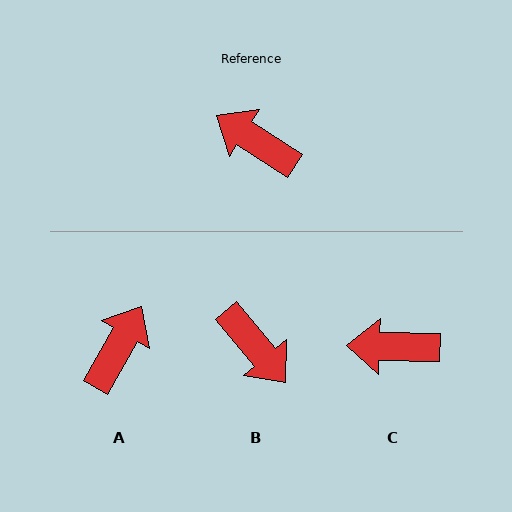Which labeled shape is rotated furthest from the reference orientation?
B, about 163 degrees away.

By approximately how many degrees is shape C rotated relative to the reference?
Approximately 31 degrees counter-clockwise.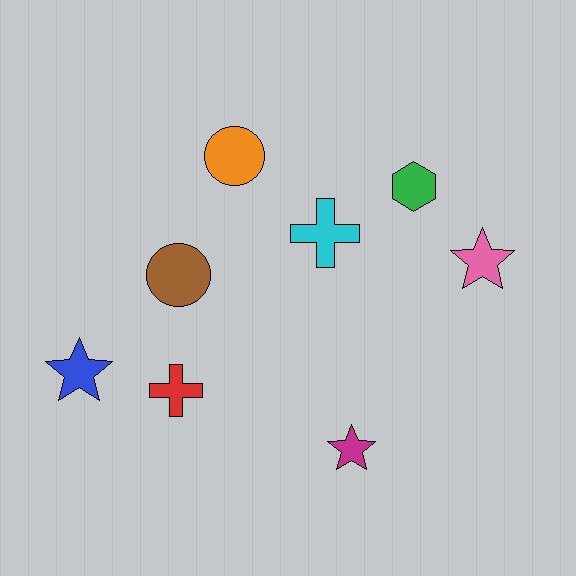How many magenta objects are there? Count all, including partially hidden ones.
There is 1 magenta object.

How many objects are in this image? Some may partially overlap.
There are 8 objects.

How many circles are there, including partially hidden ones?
There are 2 circles.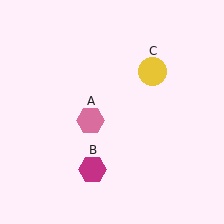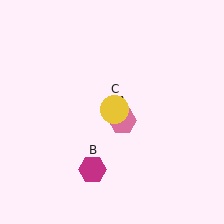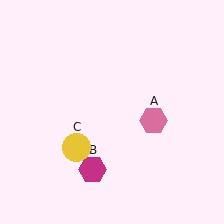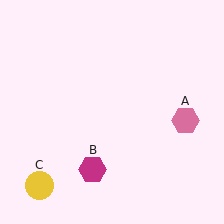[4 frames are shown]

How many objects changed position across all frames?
2 objects changed position: pink hexagon (object A), yellow circle (object C).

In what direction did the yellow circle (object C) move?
The yellow circle (object C) moved down and to the left.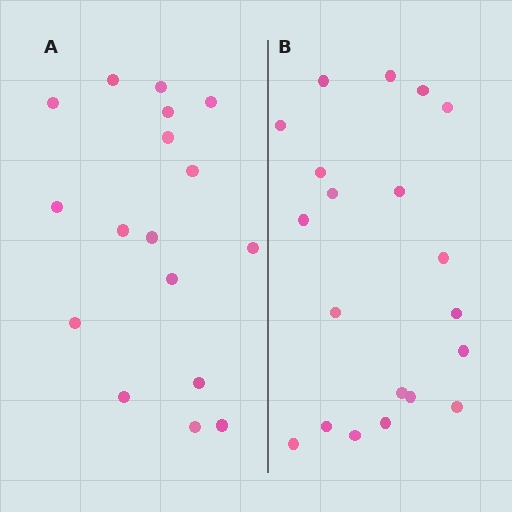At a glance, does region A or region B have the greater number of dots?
Region B (the right region) has more dots.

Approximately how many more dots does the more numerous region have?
Region B has just a few more — roughly 2 or 3 more dots than region A.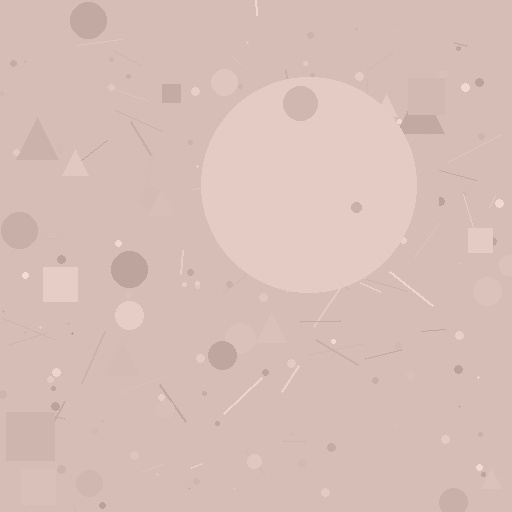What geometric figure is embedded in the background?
A circle is embedded in the background.